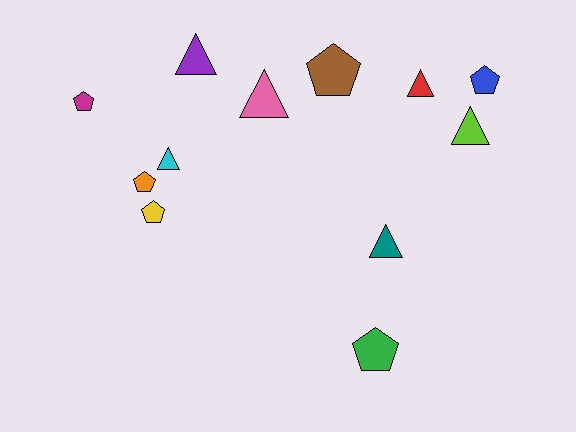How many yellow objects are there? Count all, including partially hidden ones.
There is 1 yellow object.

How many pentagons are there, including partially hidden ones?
There are 6 pentagons.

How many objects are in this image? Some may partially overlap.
There are 12 objects.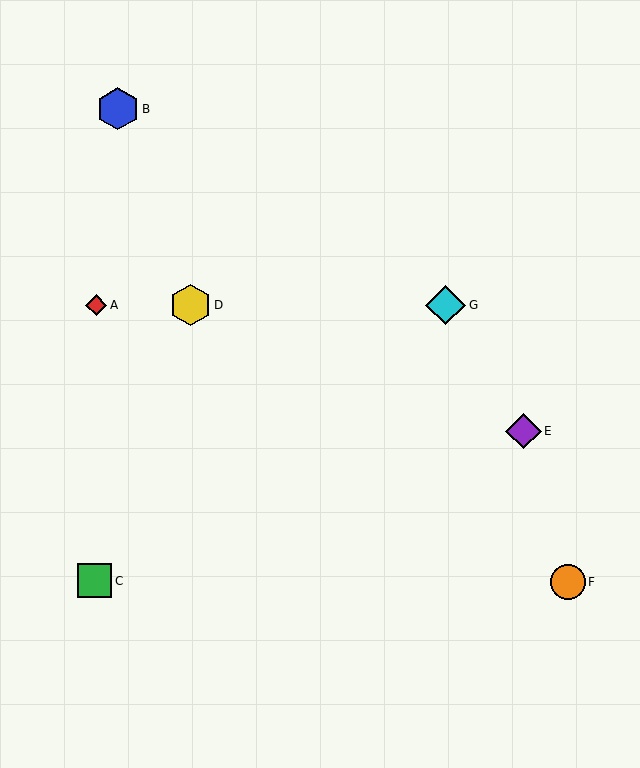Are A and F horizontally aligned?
No, A is at y≈305 and F is at y≈582.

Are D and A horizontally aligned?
Yes, both are at y≈305.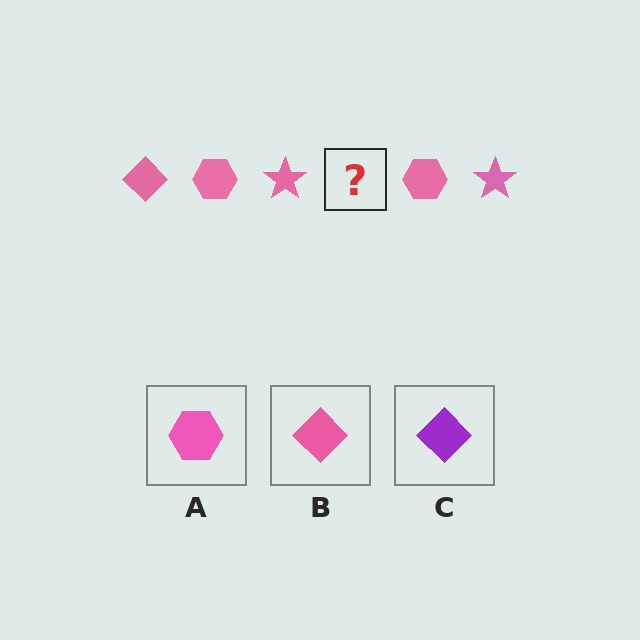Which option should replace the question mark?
Option B.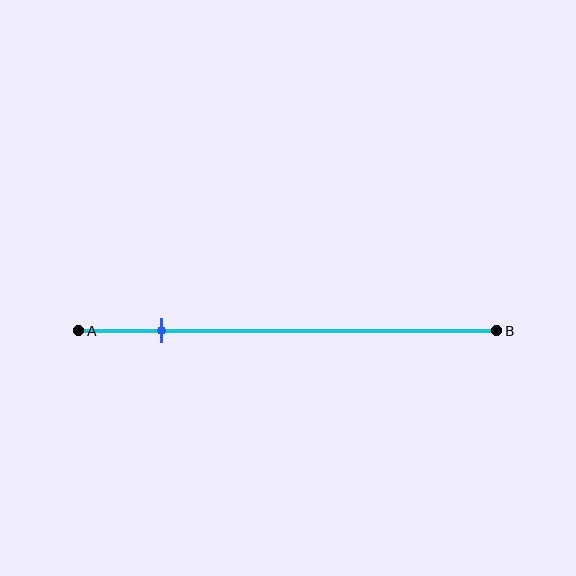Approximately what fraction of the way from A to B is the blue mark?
The blue mark is approximately 20% of the way from A to B.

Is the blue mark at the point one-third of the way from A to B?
No, the mark is at about 20% from A, not at the 33% one-third point.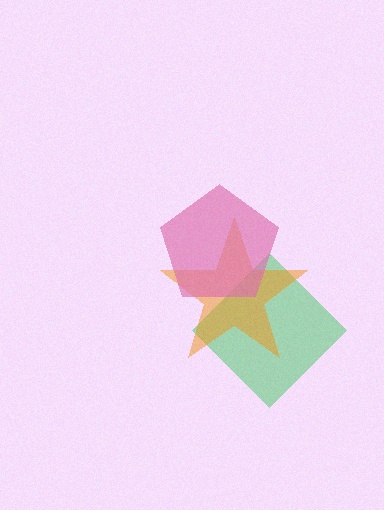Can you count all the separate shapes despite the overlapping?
Yes, there are 3 separate shapes.